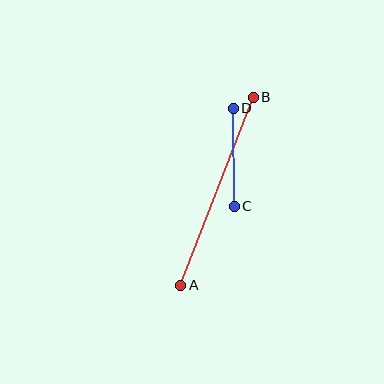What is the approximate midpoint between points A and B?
The midpoint is at approximately (217, 191) pixels.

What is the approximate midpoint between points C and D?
The midpoint is at approximately (234, 157) pixels.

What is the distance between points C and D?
The distance is approximately 98 pixels.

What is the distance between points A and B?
The distance is approximately 202 pixels.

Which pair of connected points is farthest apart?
Points A and B are farthest apart.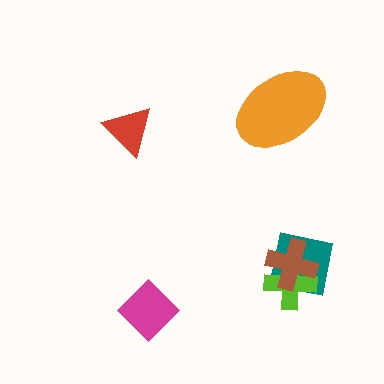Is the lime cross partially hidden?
Yes, it is partially covered by another shape.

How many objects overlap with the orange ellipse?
0 objects overlap with the orange ellipse.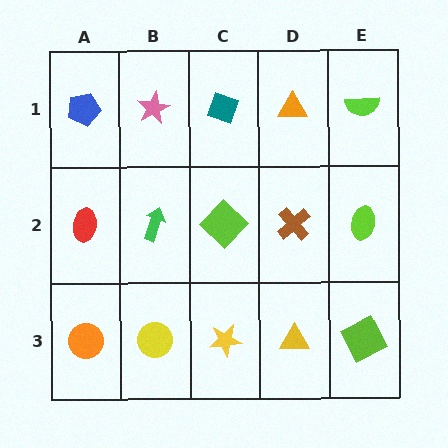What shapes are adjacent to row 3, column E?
A lime ellipse (row 2, column E), a yellow triangle (row 3, column D).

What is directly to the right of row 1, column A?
A pink star.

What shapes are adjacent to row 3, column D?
A brown cross (row 2, column D), a yellow star (row 3, column C), a lime square (row 3, column E).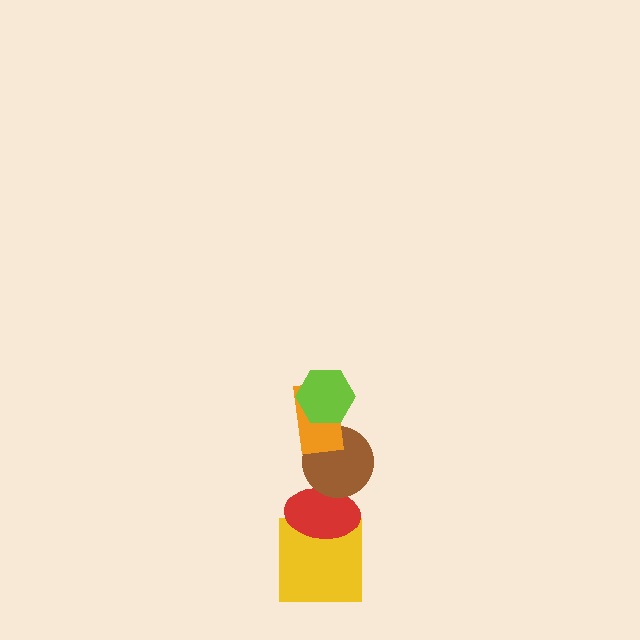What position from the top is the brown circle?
The brown circle is 3rd from the top.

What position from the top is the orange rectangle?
The orange rectangle is 2nd from the top.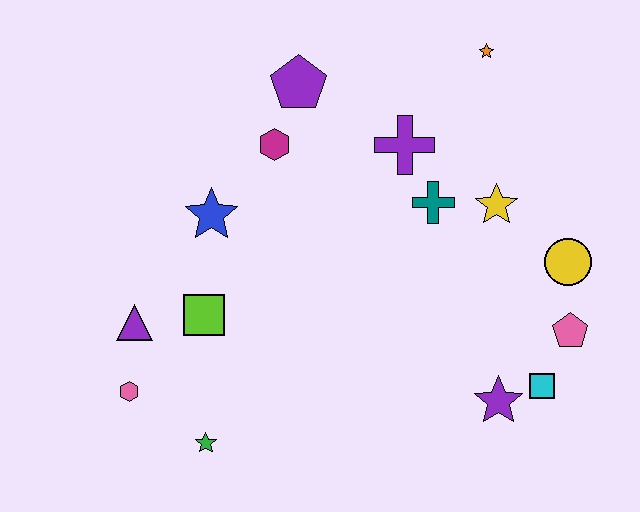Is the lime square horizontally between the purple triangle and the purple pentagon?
Yes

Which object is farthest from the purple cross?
The pink hexagon is farthest from the purple cross.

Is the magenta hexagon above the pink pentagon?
Yes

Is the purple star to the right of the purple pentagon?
Yes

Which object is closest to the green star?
The pink hexagon is closest to the green star.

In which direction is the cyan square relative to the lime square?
The cyan square is to the right of the lime square.